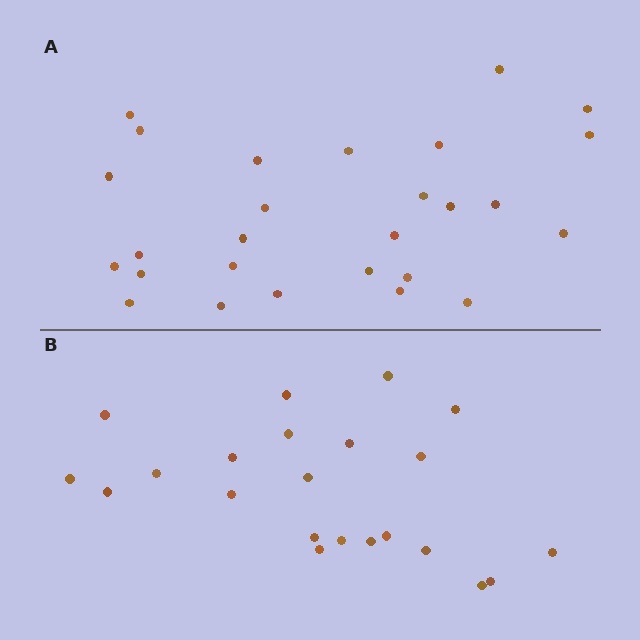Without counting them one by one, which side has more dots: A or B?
Region A (the top region) has more dots.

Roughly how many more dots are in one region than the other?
Region A has about 5 more dots than region B.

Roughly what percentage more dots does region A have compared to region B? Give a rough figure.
About 25% more.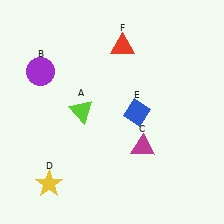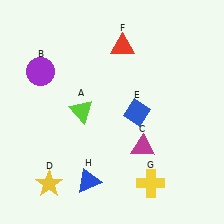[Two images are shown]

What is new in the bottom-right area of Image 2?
A yellow cross (G) was added in the bottom-right area of Image 2.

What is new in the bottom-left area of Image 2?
A blue triangle (H) was added in the bottom-left area of Image 2.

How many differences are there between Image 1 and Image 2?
There are 2 differences between the two images.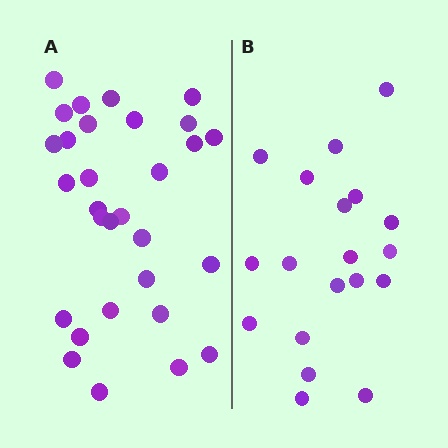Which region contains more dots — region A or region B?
Region A (the left region) has more dots.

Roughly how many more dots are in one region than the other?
Region A has roughly 12 or so more dots than region B.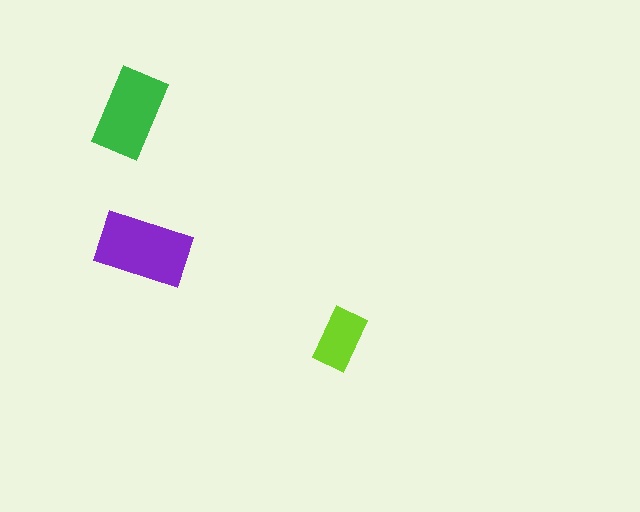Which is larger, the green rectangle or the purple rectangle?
The purple one.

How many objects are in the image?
There are 3 objects in the image.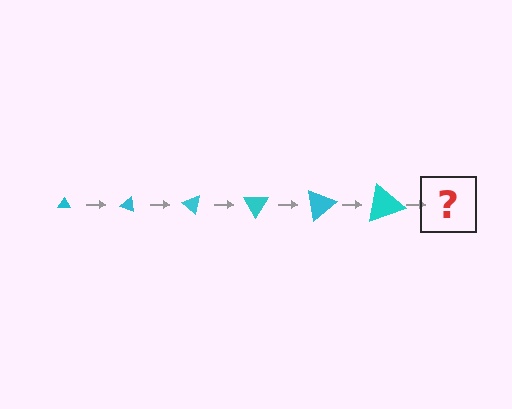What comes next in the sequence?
The next element should be a triangle, larger than the previous one and rotated 120 degrees from the start.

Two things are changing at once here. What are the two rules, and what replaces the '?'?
The two rules are that the triangle grows larger each step and it rotates 20 degrees each step. The '?' should be a triangle, larger than the previous one and rotated 120 degrees from the start.